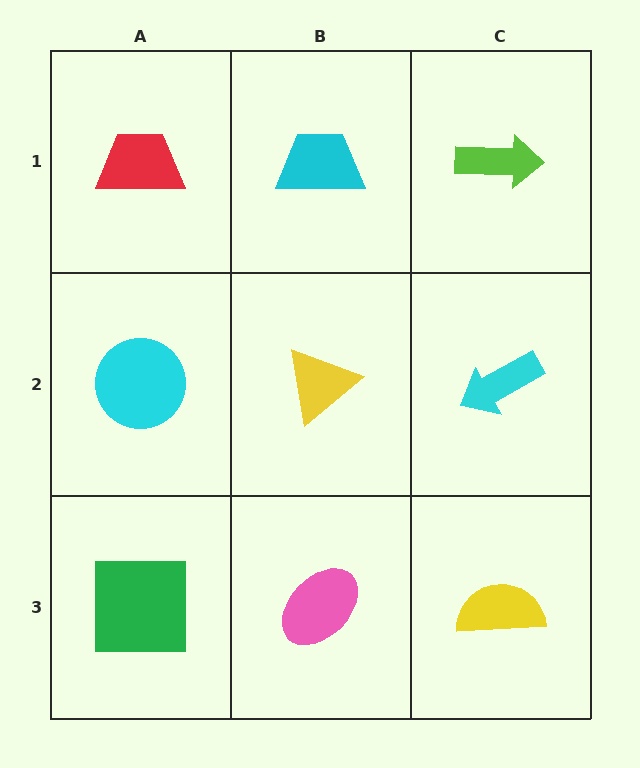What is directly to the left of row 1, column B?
A red trapezoid.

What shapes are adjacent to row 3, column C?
A cyan arrow (row 2, column C), a pink ellipse (row 3, column B).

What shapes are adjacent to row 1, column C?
A cyan arrow (row 2, column C), a cyan trapezoid (row 1, column B).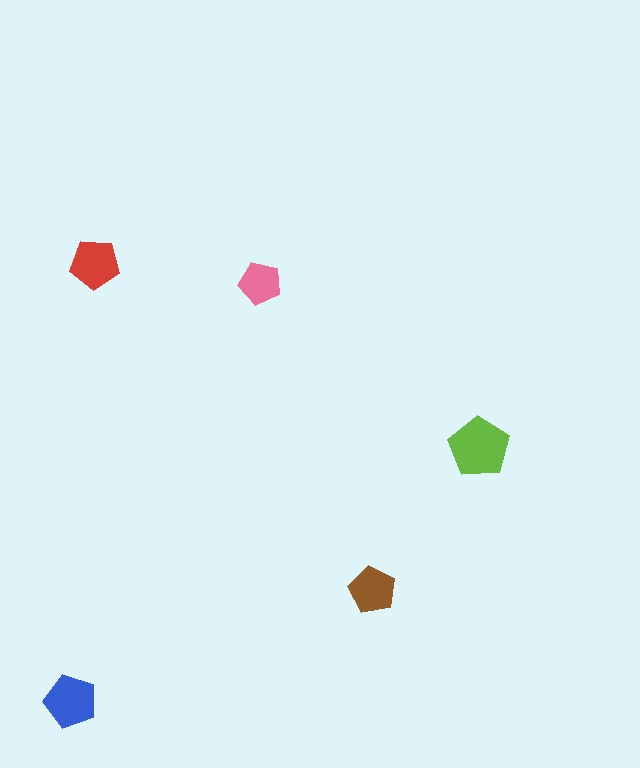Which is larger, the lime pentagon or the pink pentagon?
The lime one.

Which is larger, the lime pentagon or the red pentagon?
The lime one.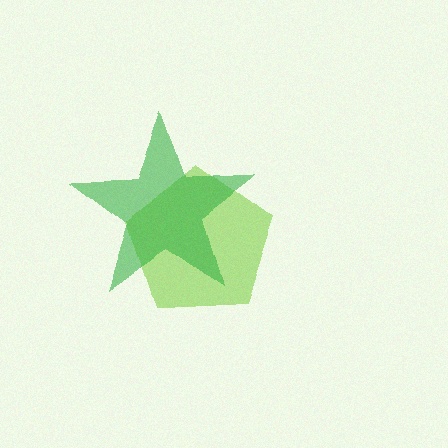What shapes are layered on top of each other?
The layered shapes are: a lime pentagon, a green star.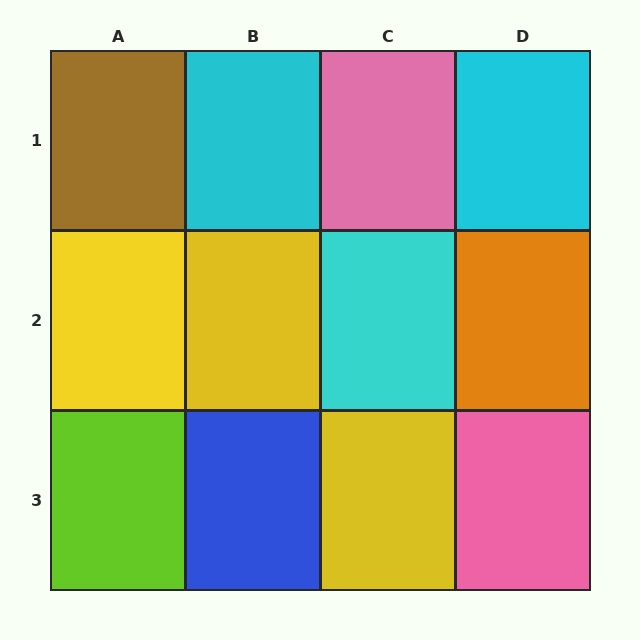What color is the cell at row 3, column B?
Blue.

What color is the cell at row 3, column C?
Yellow.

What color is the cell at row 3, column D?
Pink.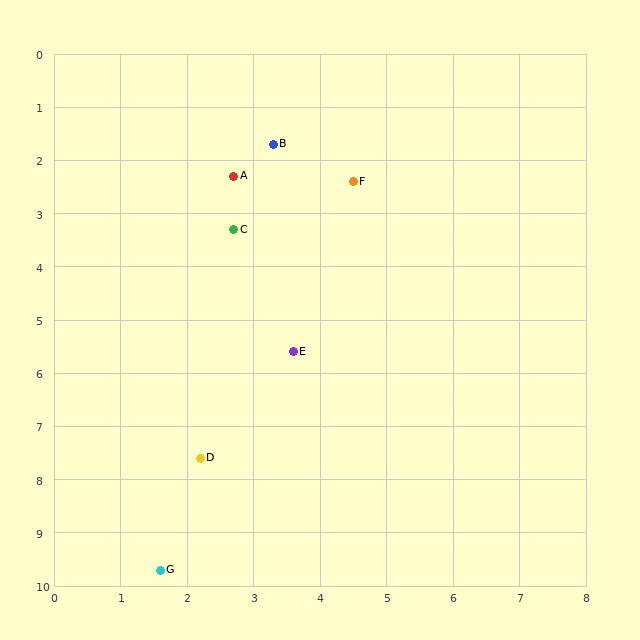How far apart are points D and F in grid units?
Points D and F are about 5.7 grid units apart.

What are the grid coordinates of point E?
Point E is at approximately (3.6, 5.6).